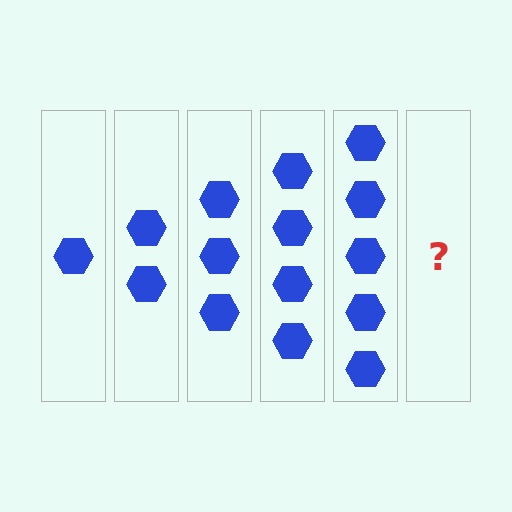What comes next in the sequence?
The next element should be 6 hexagons.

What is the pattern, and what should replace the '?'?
The pattern is that each step adds one more hexagon. The '?' should be 6 hexagons.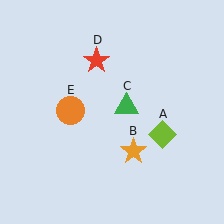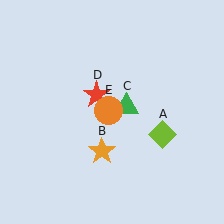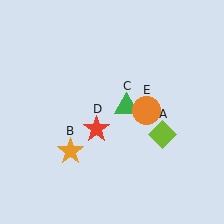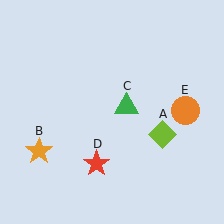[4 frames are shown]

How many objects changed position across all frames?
3 objects changed position: orange star (object B), red star (object D), orange circle (object E).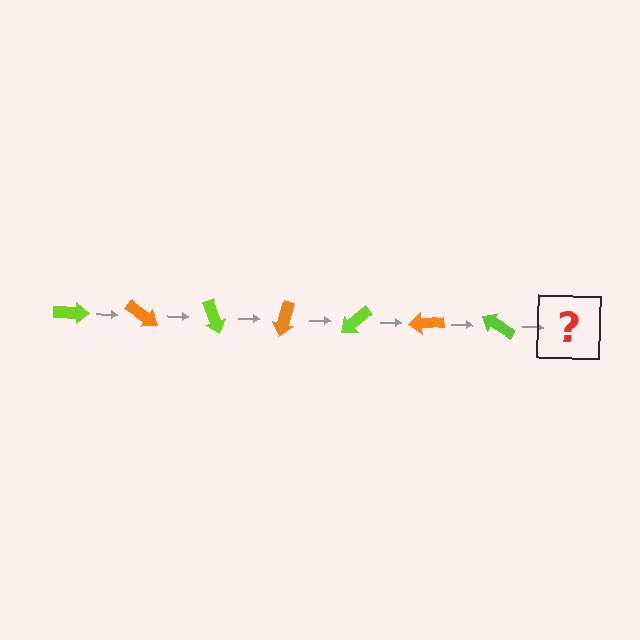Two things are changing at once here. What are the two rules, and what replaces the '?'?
The two rules are that it rotates 35 degrees each step and the color cycles through lime and orange. The '?' should be an orange arrow, rotated 245 degrees from the start.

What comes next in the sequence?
The next element should be an orange arrow, rotated 245 degrees from the start.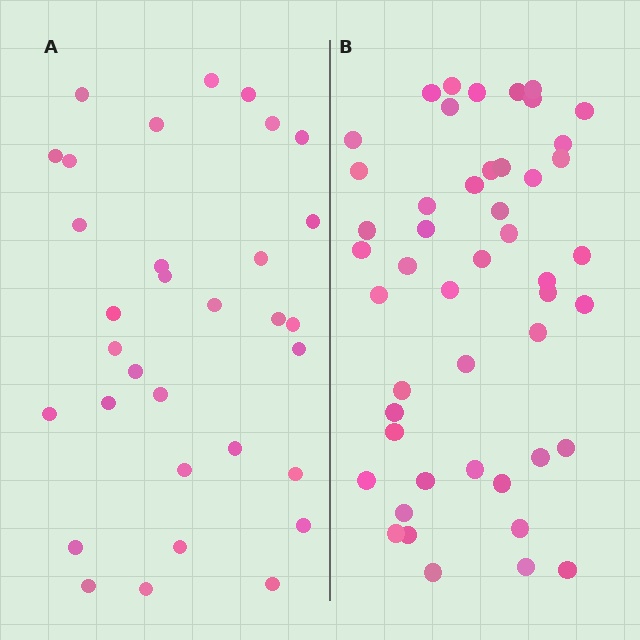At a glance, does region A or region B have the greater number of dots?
Region B (the right region) has more dots.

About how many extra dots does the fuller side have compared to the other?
Region B has approximately 15 more dots than region A.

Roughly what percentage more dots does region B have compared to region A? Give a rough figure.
About 50% more.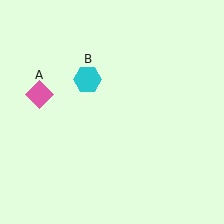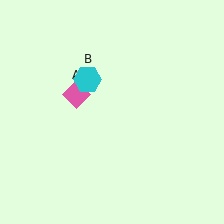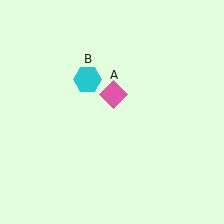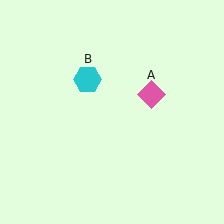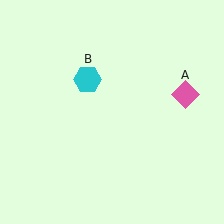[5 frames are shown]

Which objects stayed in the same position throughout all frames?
Cyan hexagon (object B) remained stationary.